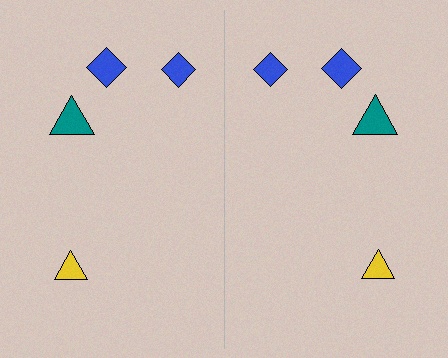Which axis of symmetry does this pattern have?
The pattern has a vertical axis of symmetry running through the center of the image.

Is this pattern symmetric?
Yes, this pattern has bilateral (reflection) symmetry.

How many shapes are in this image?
There are 8 shapes in this image.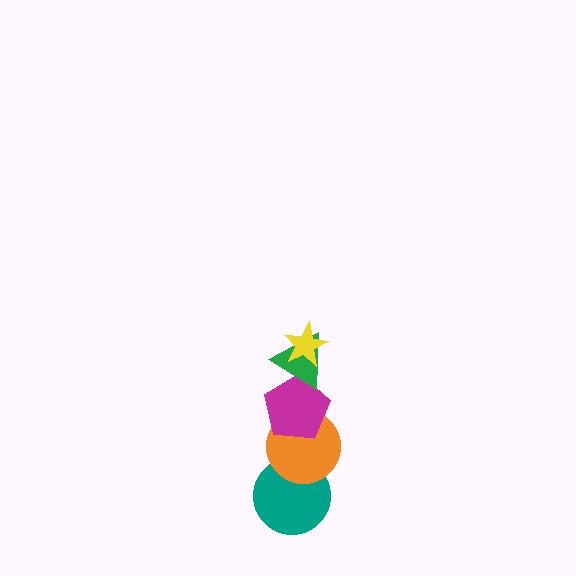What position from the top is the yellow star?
The yellow star is 1st from the top.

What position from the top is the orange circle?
The orange circle is 4th from the top.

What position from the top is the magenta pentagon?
The magenta pentagon is 3rd from the top.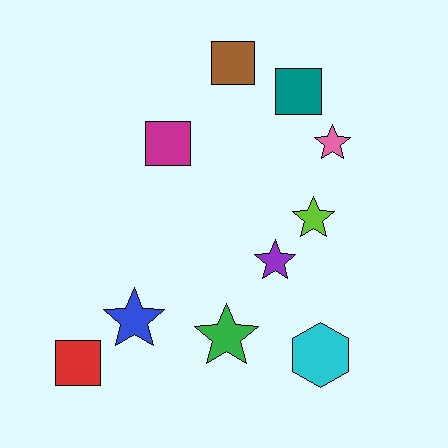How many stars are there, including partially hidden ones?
There are 5 stars.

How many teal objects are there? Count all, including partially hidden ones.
There is 1 teal object.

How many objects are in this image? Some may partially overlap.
There are 10 objects.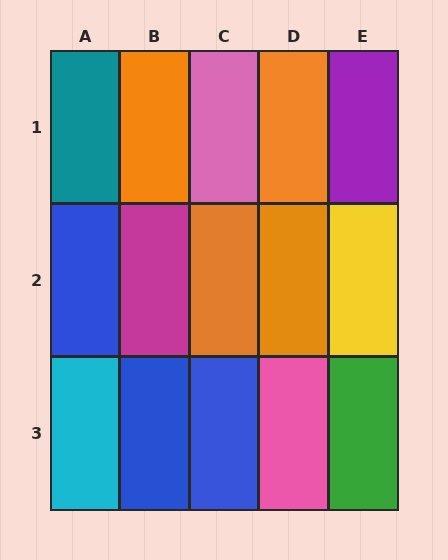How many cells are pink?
2 cells are pink.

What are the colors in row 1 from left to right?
Teal, orange, pink, orange, purple.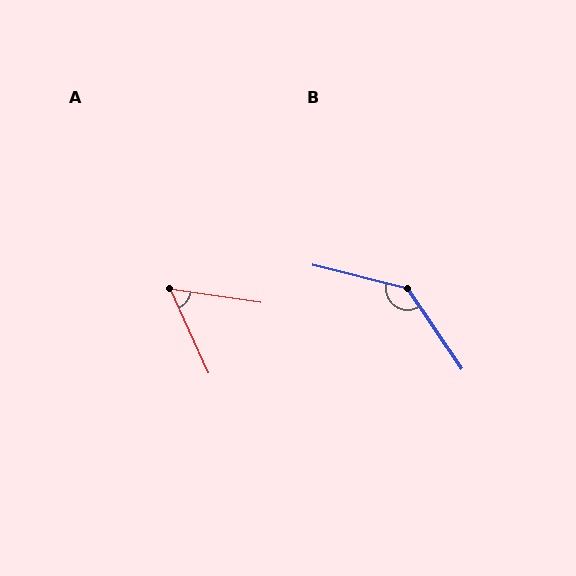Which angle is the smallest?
A, at approximately 57 degrees.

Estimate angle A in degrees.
Approximately 57 degrees.